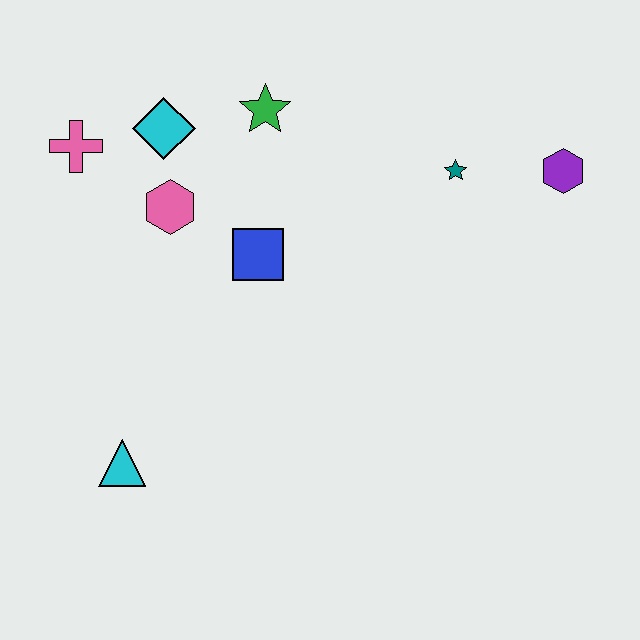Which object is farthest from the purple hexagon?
The cyan triangle is farthest from the purple hexagon.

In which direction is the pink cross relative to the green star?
The pink cross is to the left of the green star.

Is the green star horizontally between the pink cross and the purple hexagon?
Yes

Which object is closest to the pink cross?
The cyan diamond is closest to the pink cross.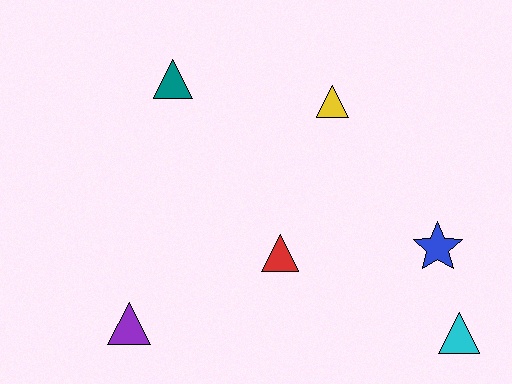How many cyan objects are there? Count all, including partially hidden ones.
There is 1 cyan object.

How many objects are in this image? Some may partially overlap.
There are 6 objects.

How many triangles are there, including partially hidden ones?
There are 5 triangles.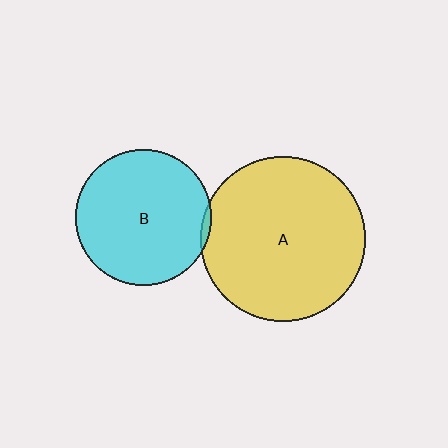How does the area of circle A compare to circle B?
Approximately 1.5 times.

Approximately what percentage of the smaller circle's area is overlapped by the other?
Approximately 5%.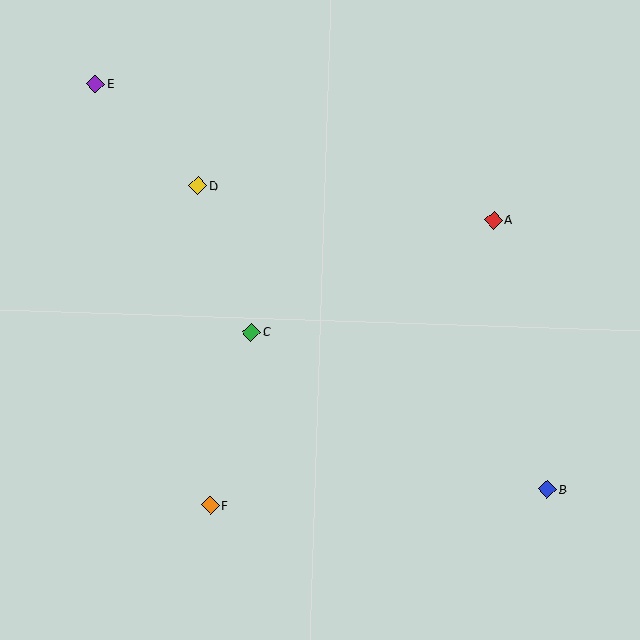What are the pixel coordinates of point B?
Point B is at (547, 489).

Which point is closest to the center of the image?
Point C at (251, 332) is closest to the center.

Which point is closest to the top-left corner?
Point E is closest to the top-left corner.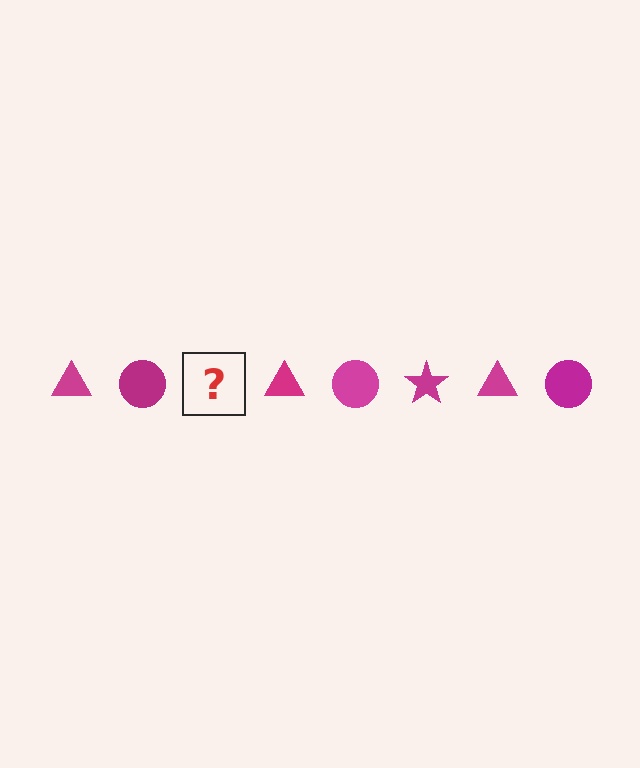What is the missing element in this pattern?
The missing element is a magenta star.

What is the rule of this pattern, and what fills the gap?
The rule is that the pattern cycles through triangle, circle, star shapes in magenta. The gap should be filled with a magenta star.